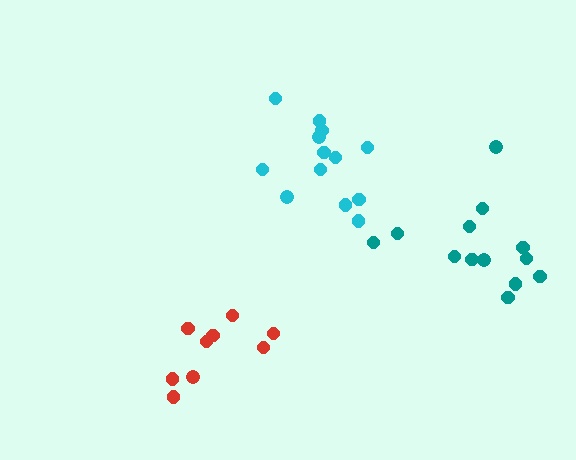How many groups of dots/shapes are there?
There are 3 groups.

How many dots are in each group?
Group 1: 13 dots, Group 2: 13 dots, Group 3: 9 dots (35 total).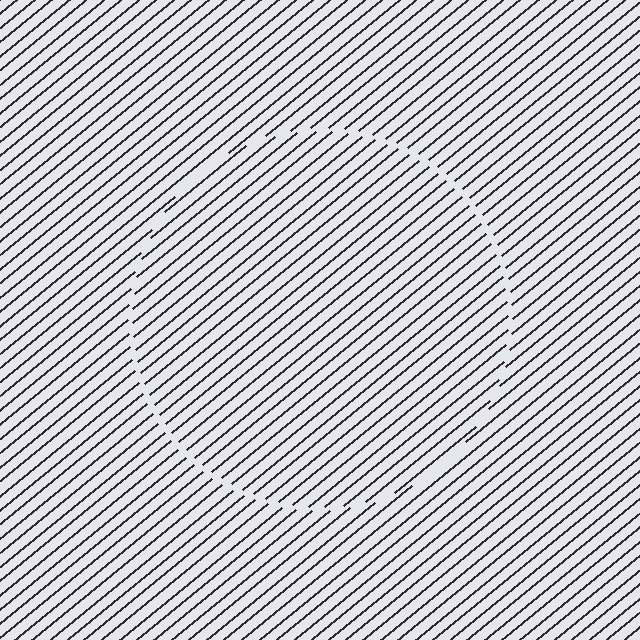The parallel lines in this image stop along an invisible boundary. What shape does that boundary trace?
An illusory circle. The interior of the shape contains the same grating, shifted by half a period — the contour is defined by the phase discontinuity where line-ends from the inner and outer gratings abut.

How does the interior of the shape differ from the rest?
The interior of the shape contains the same grating, shifted by half a period — the contour is defined by the phase discontinuity where line-ends from the inner and outer gratings abut.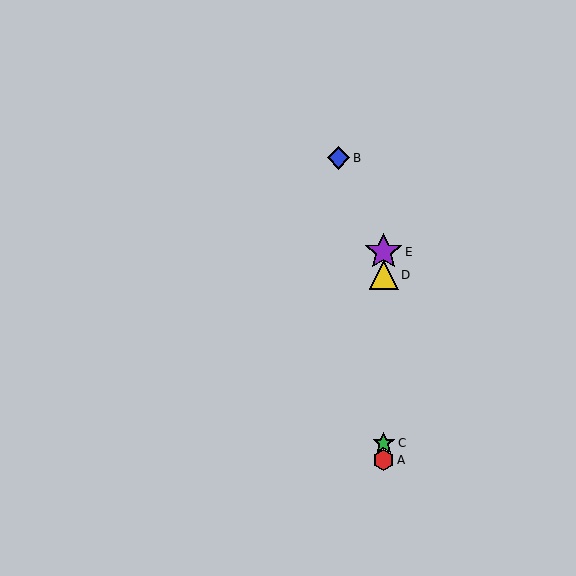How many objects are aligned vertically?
4 objects (A, C, D, E) are aligned vertically.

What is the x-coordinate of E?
Object E is at x≈384.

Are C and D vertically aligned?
Yes, both are at x≈384.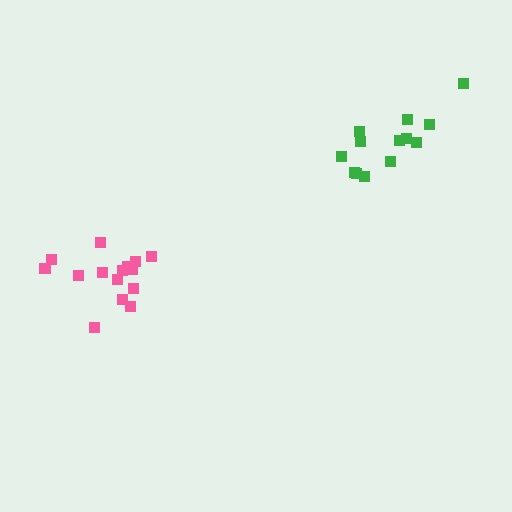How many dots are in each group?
Group 1: 15 dots, Group 2: 13 dots (28 total).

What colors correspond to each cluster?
The clusters are colored: pink, green.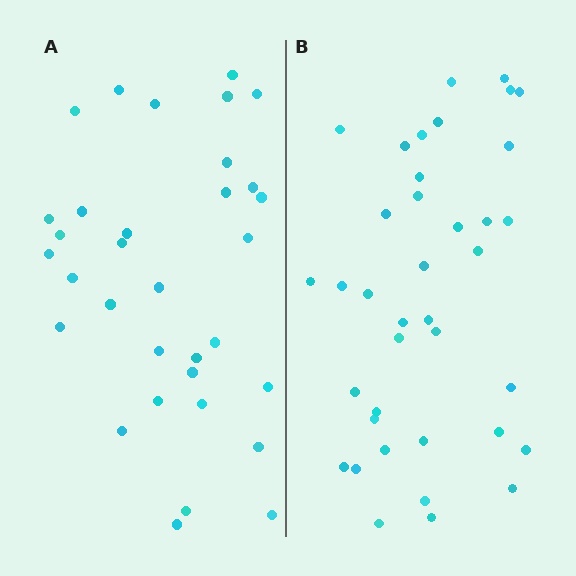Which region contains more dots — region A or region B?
Region B (the right region) has more dots.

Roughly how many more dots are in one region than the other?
Region B has about 5 more dots than region A.